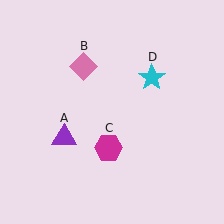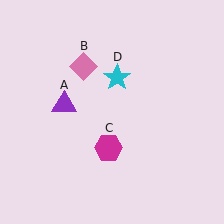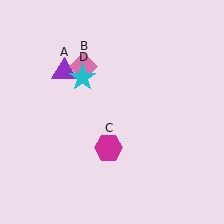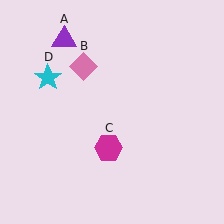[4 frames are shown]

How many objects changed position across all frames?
2 objects changed position: purple triangle (object A), cyan star (object D).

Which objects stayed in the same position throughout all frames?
Pink diamond (object B) and magenta hexagon (object C) remained stationary.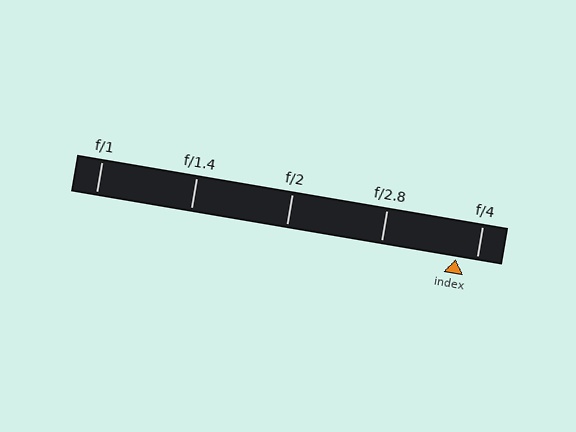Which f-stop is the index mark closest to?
The index mark is closest to f/4.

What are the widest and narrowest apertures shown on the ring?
The widest aperture shown is f/1 and the narrowest is f/4.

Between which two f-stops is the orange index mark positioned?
The index mark is between f/2.8 and f/4.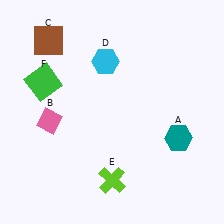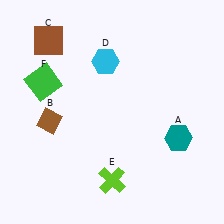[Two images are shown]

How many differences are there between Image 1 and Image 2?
There is 1 difference between the two images.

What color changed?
The diamond (B) changed from pink in Image 1 to brown in Image 2.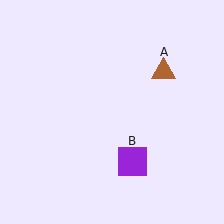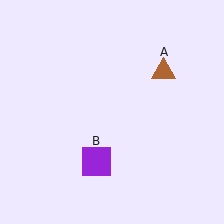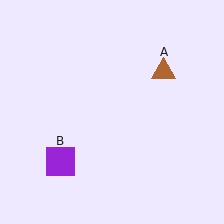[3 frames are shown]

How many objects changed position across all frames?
1 object changed position: purple square (object B).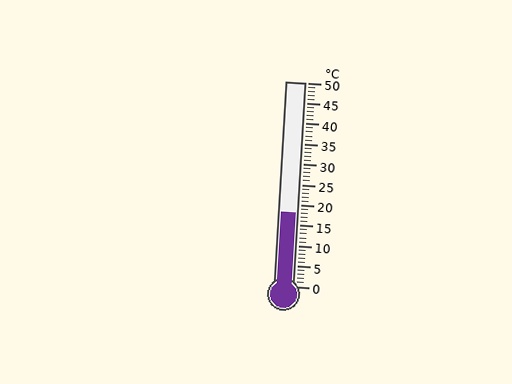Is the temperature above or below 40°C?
The temperature is below 40°C.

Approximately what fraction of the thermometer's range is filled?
The thermometer is filled to approximately 35% of its range.